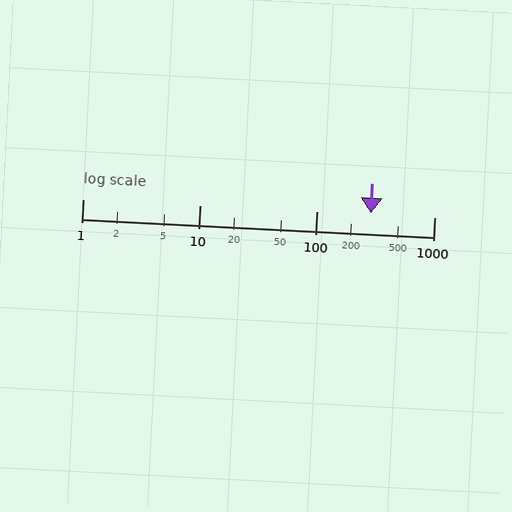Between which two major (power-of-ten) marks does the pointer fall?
The pointer is between 100 and 1000.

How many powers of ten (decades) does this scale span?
The scale spans 3 decades, from 1 to 1000.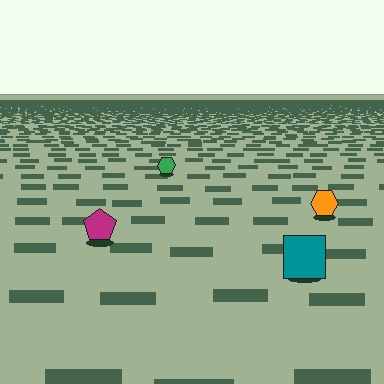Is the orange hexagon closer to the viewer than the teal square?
No. The teal square is closer — you can tell from the texture gradient: the ground texture is coarser near it.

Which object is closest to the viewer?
The teal square is closest. The texture marks near it are larger and more spread out.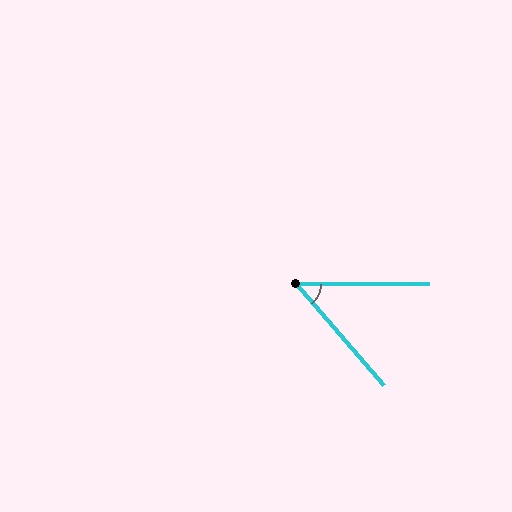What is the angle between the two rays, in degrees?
Approximately 49 degrees.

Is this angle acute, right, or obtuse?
It is acute.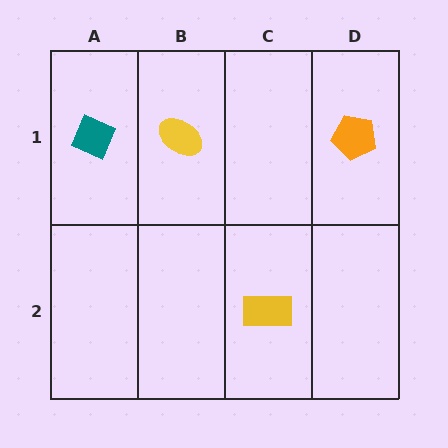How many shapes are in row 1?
3 shapes.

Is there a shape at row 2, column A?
No, that cell is empty.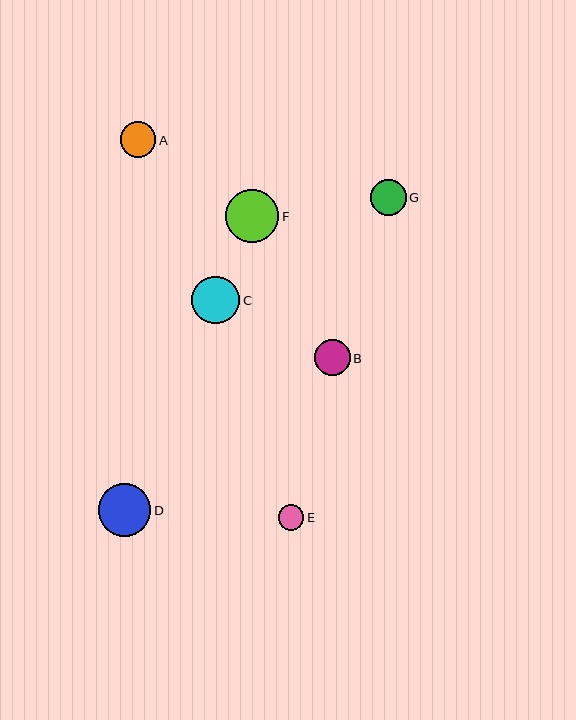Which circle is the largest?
Circle F is the largest with a size of approximately 53 pixels.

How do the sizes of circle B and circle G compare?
Circle B and circle G are approximately the same size.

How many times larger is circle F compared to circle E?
Circle F is approximately 2.1 times the size of circle E.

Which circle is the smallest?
Circle E is the smallest with a size of approximately 25 pixels.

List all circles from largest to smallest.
From largest to smallest: F, D, C, B, G, A, E.